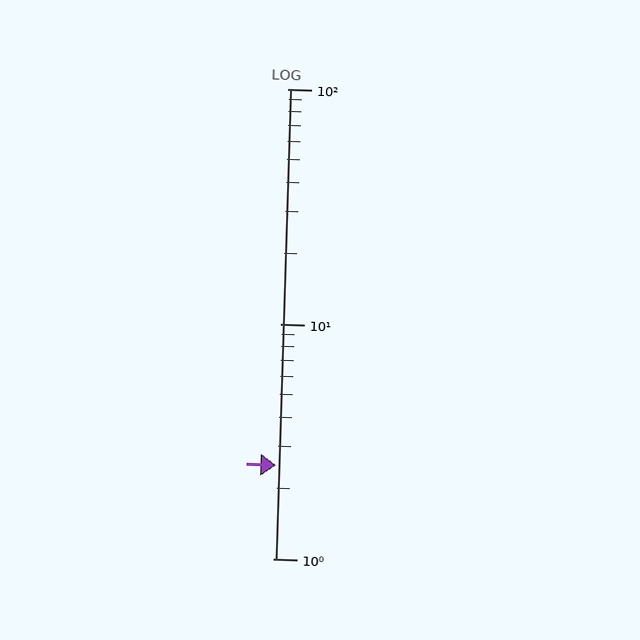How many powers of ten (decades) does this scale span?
The scale spans 2 decades, from 1 to 100.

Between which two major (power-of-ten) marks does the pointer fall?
The pointer is between 1 and 10.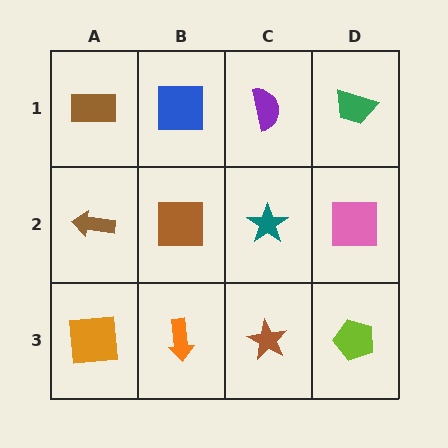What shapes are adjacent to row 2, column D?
A green trapezoid (row 1, column D), a lime pentagon (row 3, column D), a teal star (row 2, column C).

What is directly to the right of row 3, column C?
A lime pentagon.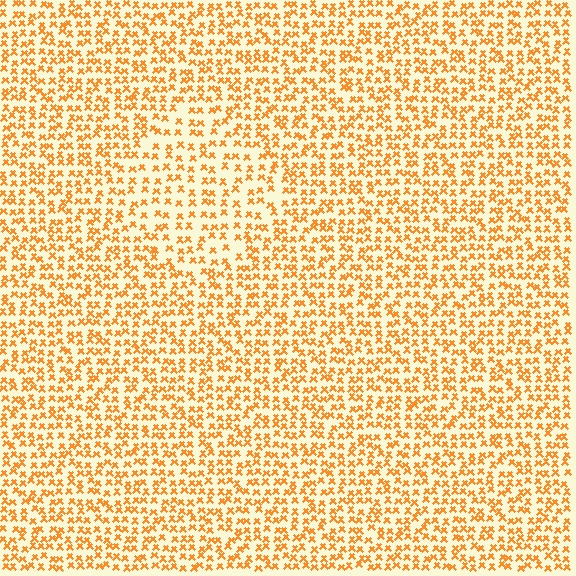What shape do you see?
I see a diamond.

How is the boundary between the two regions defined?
The boundary is defined by a change in element density (approximately 1.5x ratio). All elements are the same color, size, and shape.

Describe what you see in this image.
The image contains small orange elements arranged at two different densities. A diamond-shaped region is visible where the elements are less densely packed than the surrounding area.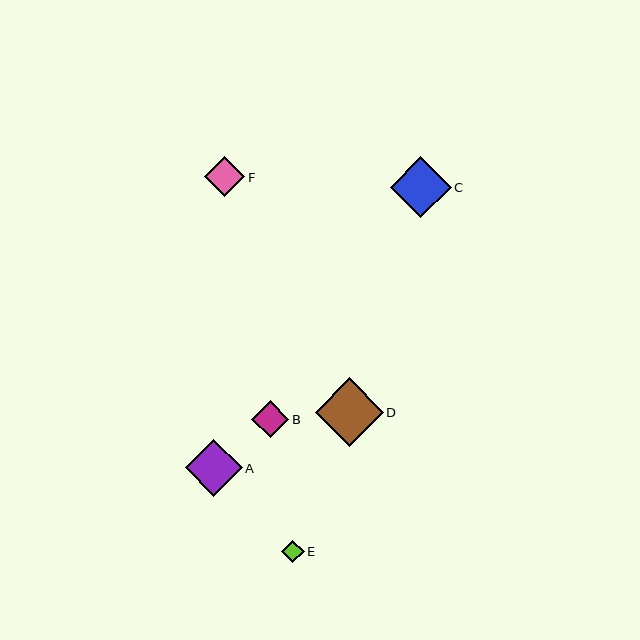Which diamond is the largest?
Diamond D is the largest with a size of approximately 68 pixels.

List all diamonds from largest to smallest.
From largest to smallest: D, C, A, F, B, E.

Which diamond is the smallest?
Diamond E is the smallest with a size of approximately 22 pixels.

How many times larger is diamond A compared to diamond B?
Diamond A is approximately 1.6 times the size of diamond B.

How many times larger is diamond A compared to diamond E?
Diamond A is approximately 2.5 times the size of diamond E.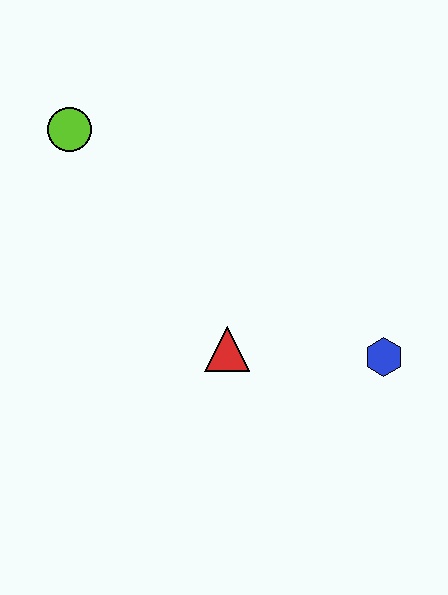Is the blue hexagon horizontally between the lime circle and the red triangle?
No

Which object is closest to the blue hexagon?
The red triangle is closest to the blue hexagon.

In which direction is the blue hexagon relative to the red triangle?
The blue hexagon is to the right of the red triangle.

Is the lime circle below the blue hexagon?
No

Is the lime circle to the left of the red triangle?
Yes